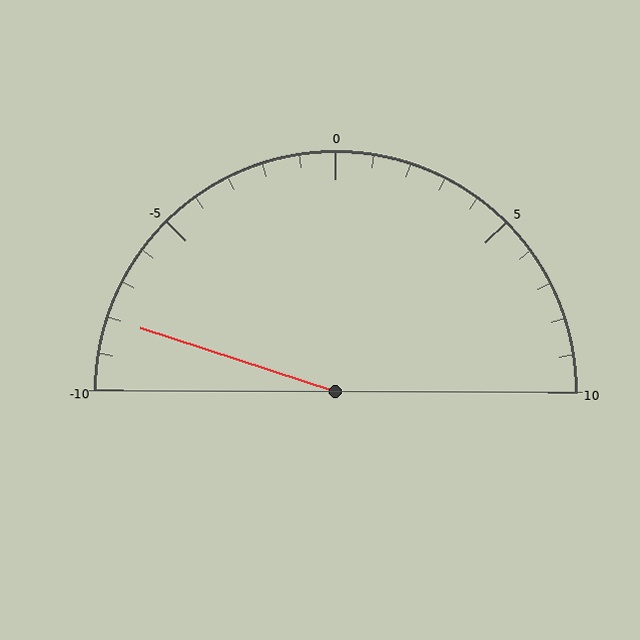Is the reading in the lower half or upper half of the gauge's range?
The reading is in the lower half of the range (-10 to 10).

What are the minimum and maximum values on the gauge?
The gauge ranges from -10 to 10.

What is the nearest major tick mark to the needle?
The nearest major tick mark is -10.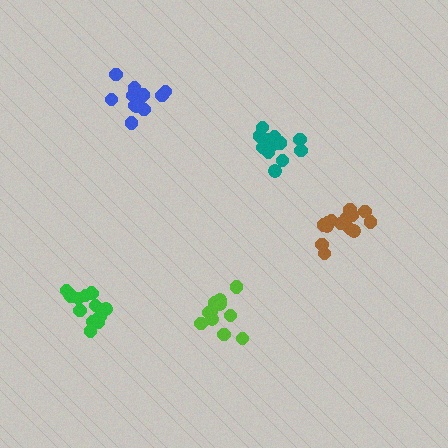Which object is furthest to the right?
The brown cluster is rightmost.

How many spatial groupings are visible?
There are 5 spatial groupings.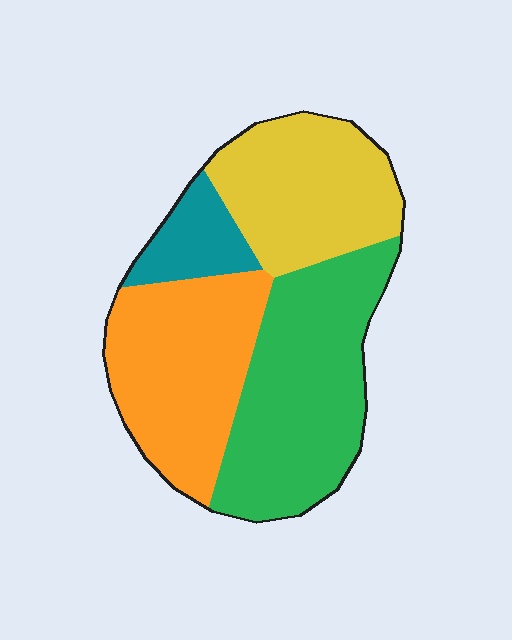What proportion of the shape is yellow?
Yellow covers about 25% of the shape.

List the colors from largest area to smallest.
From largest to smallest: green, orange, yellow, teal.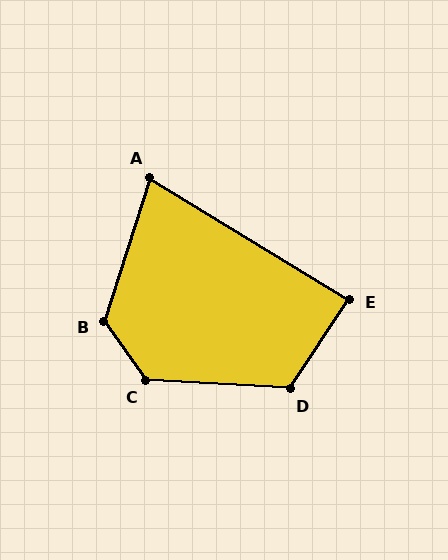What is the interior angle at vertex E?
Approximately 88 degrees (approximately right).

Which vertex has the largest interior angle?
C, at approximately 129 degrees.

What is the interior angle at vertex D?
Approximately 120 degrees (obtuse).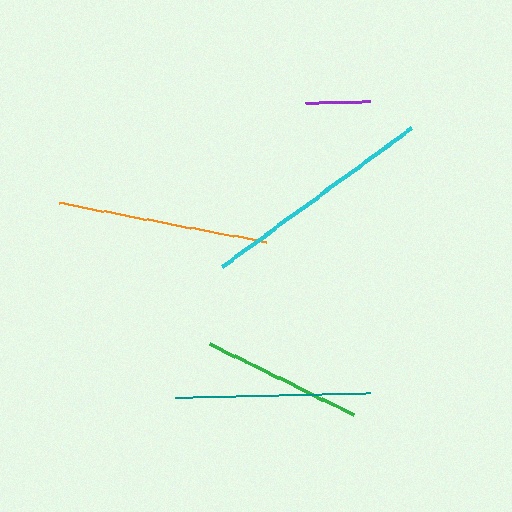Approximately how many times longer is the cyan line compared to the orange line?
The cyan line is approximately 1.1 times the length of the orange line.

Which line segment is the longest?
The cyan line is the longest at approximately 234 pixels.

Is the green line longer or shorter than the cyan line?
The cyan line is longer than the green line.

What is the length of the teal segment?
The teal segment is approximately 195 pixels long.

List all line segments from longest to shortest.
From longest to shortest: cyan, orange, teal, green, purple.